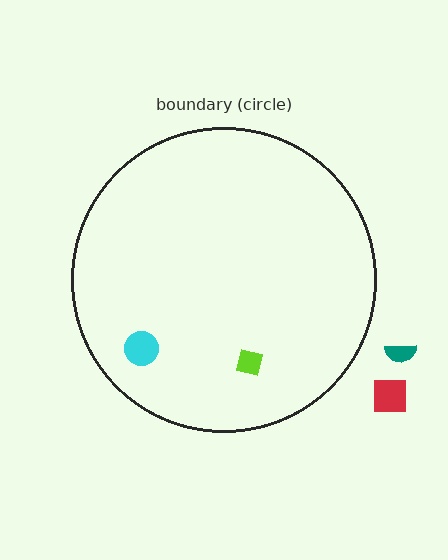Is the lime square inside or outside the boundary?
Inside.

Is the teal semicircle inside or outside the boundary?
Outside.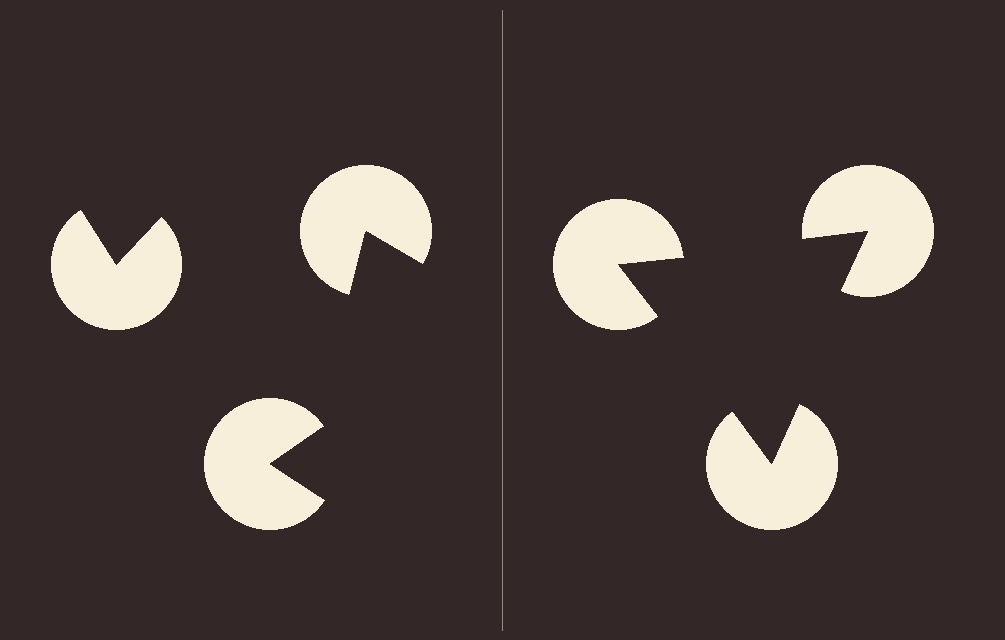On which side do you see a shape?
An illusory triangle appears on the right side. On the left side the wedge cuts are rotated, so no coherent shape forms.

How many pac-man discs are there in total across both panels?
6 — 3 on each side.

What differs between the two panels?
The pac-man discs are positioned identically on both sides; only the wedge orientations differ. On the right they align to a triangle; on the left they are misaligned.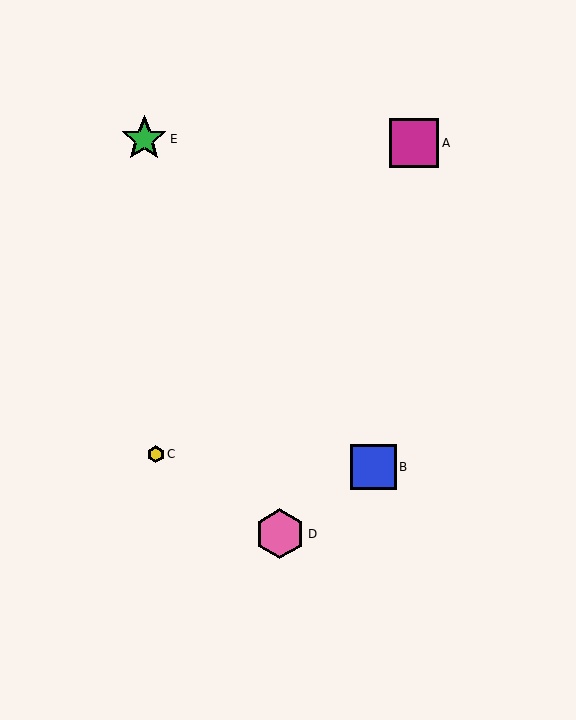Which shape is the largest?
The pink hexagon (labeled D) is the largest.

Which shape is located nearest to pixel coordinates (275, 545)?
The pink hexagon (labeled D) at (280, 534) is nearest to that location.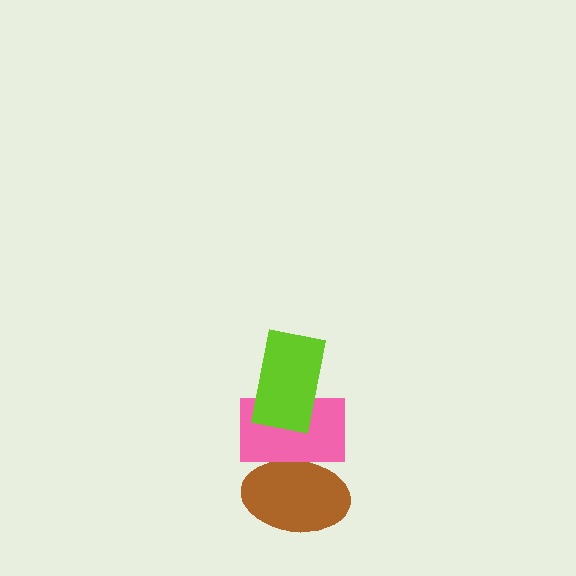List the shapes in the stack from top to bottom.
From top to bottom: the lime rectangle, the pink rectangle, the brown ellipse.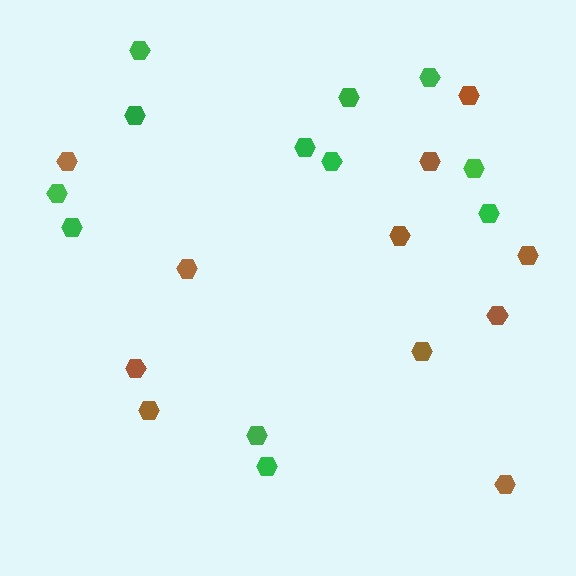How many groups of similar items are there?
There are 2 groups: one group of brown hexagons (11) and one group of green hexagons (12).